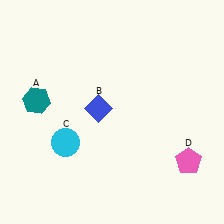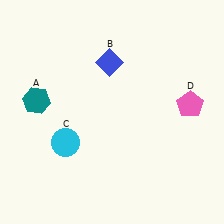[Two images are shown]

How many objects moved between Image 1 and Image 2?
2 objects moved between the two images.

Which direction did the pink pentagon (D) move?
The pink pentagon (D) moved up.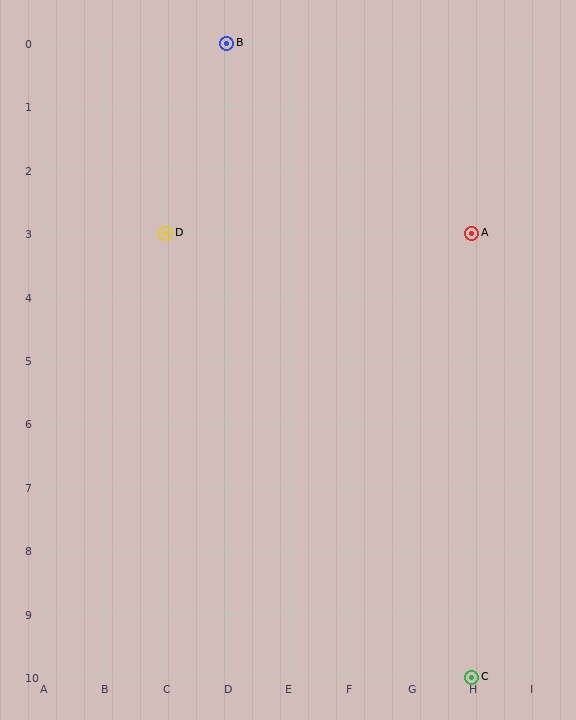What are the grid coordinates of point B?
Point B is at grid coordinates (D, 0).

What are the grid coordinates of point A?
Point A is at grid coordinates (H, 3).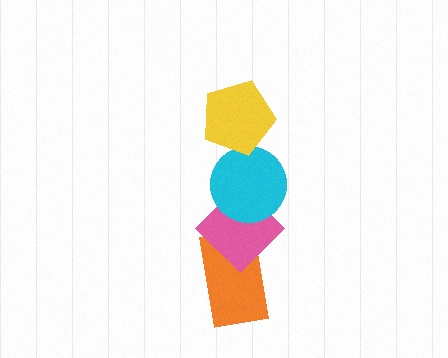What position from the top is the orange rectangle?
The orange rectangle is 4th from the top.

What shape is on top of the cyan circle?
The yellow pentagon is on top of the cyan circle.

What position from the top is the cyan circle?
The cyan circle is 2nd from the top.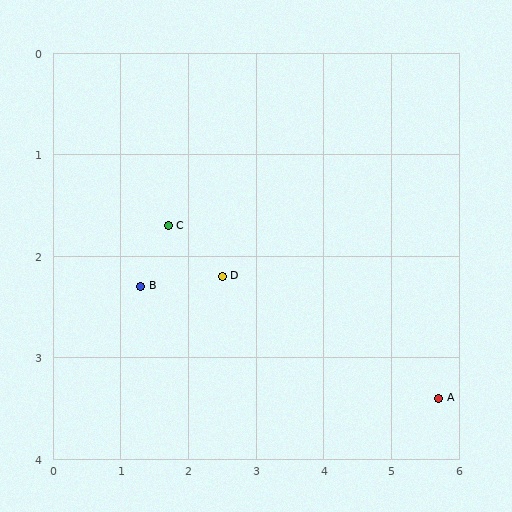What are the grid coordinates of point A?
Point A is at approximately (5.7, 3.4).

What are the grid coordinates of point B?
Point B is at approximately (1.3, 2.3).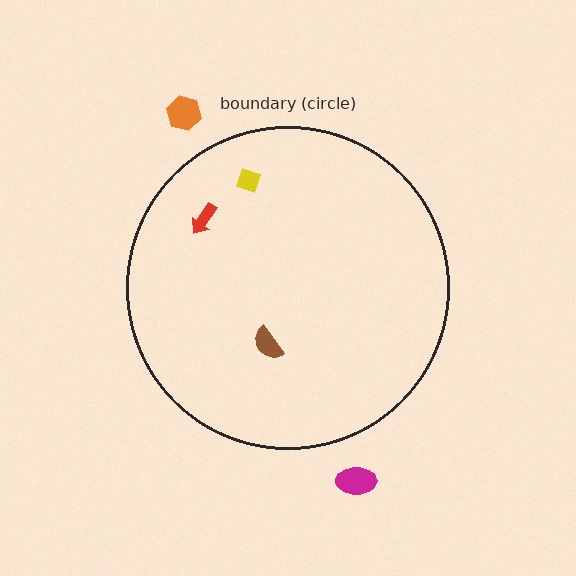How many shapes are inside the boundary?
3 inside, 2 outside.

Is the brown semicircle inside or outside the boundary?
Inside.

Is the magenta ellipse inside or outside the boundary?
Outside.